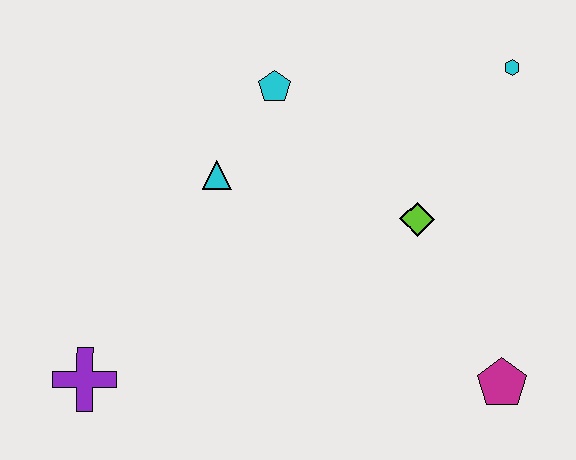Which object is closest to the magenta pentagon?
The lime diamond is closest to the magenta pentagon.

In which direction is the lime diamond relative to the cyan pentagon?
The lime diamond is to the right of the cyan pentagon.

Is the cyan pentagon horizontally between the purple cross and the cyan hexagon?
Yes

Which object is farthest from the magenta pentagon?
The purple cross is farthest from the magenta pentagon.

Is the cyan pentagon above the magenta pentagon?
Yes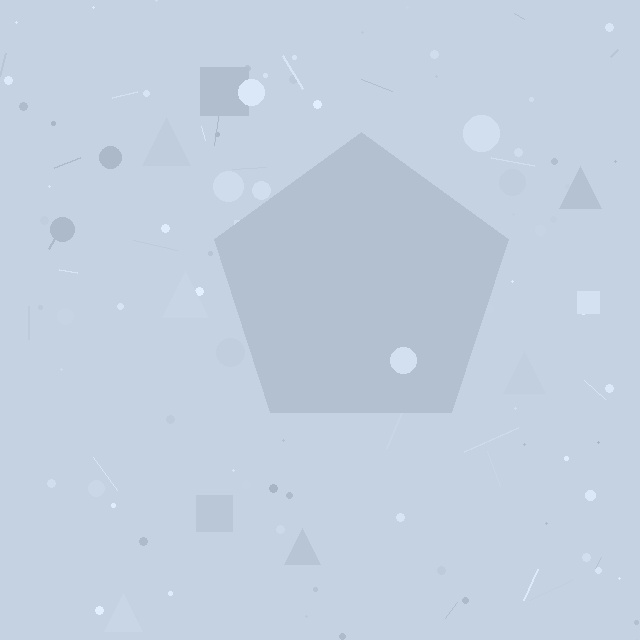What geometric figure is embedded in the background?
A pentagon is embedded in the background.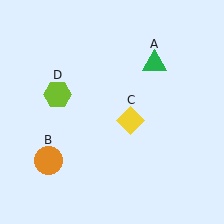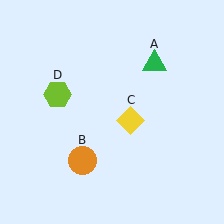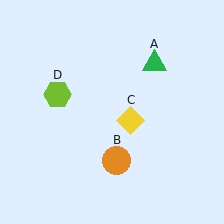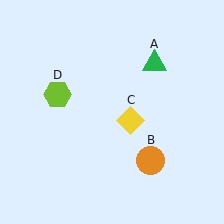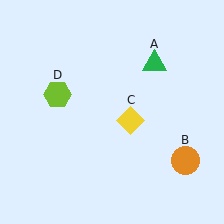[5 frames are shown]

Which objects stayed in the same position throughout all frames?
Green triangle (object A) and yellow diamond (object C) and lime hexagon (object D) remained stationary.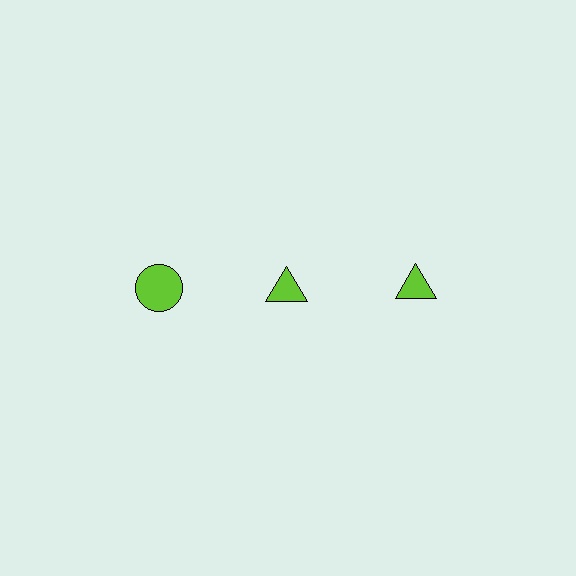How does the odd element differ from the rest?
It has a different shape: circle instead of triangle.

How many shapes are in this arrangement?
There are 3 shapes arranged in a grid pattern.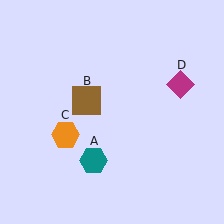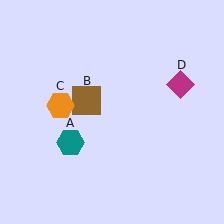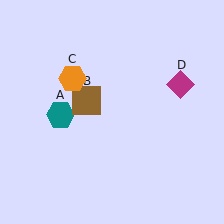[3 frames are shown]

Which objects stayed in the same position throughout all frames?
Brown square (object B) and magenta diamond (object D) remained stationary.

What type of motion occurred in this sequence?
The teal hexagon (object A), orange hexagon (object C) rotated clockwise around the center of the scene.